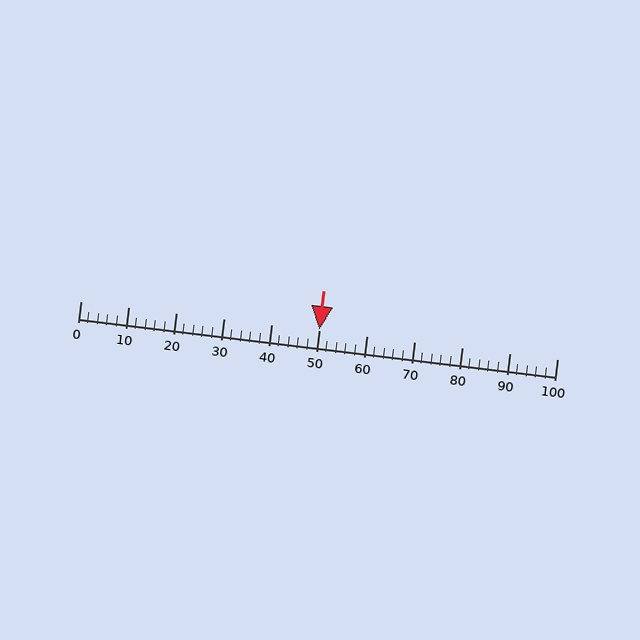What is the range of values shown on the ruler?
The ruler shows values from 0 to 100.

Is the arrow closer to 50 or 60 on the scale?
The arrow is closer to 50.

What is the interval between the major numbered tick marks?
The major tick marks are spaced 10 units apart.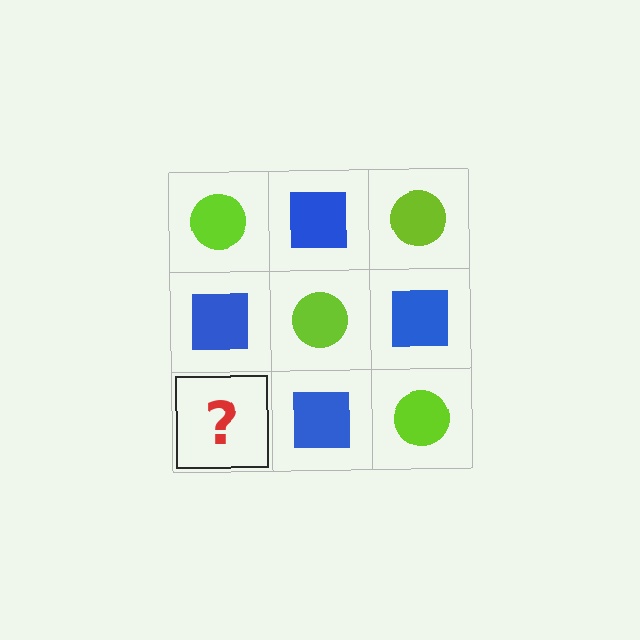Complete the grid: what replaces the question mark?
The question mark should be replaced with a lime circle.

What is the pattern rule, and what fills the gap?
The rule is that it alternates lime circle and blue square in a checkerboard pattern. The gap should be filled with a lime circle.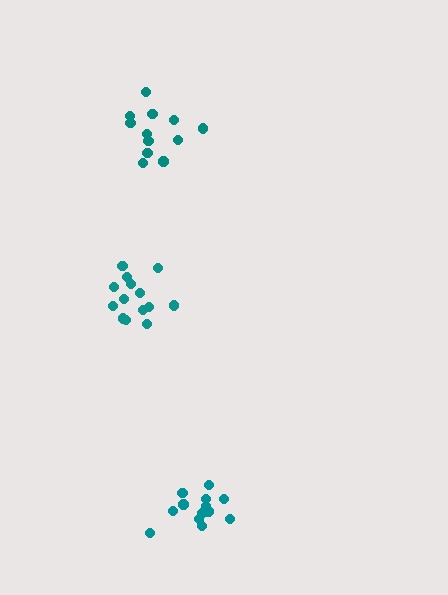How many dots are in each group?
Group 1: 13 dots, Group 2: 12 dots, Group 3: 14 dots (39 total).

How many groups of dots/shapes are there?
There are 3 groups.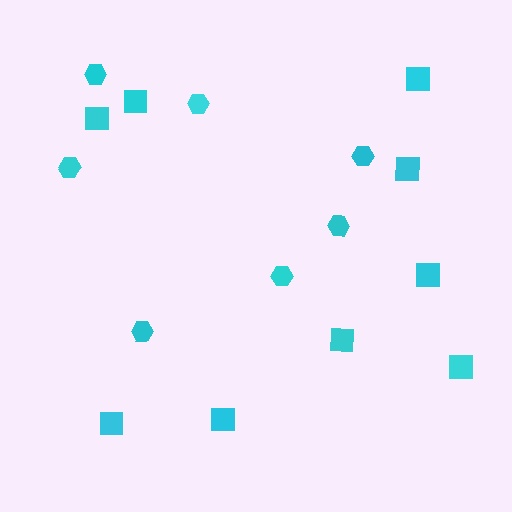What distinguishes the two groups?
There are 2 groups: one group of hexagons (7) and one group of squares (9).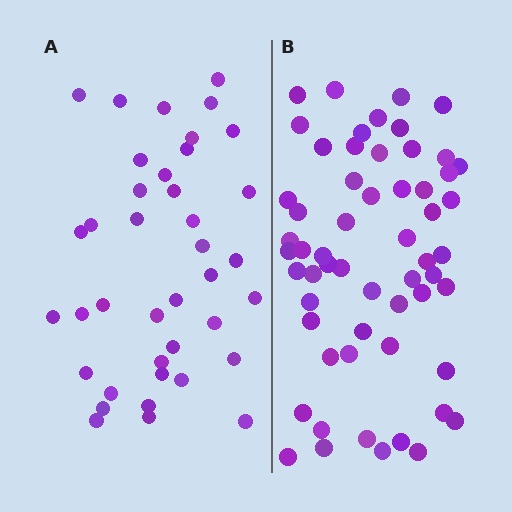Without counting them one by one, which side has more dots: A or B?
Region B (the right region) has more dots.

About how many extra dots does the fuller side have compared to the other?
Region B has approximately 20 more dots than region A.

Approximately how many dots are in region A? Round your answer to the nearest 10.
About 40 dots. (The exact count is 39, which rounds to 40.)